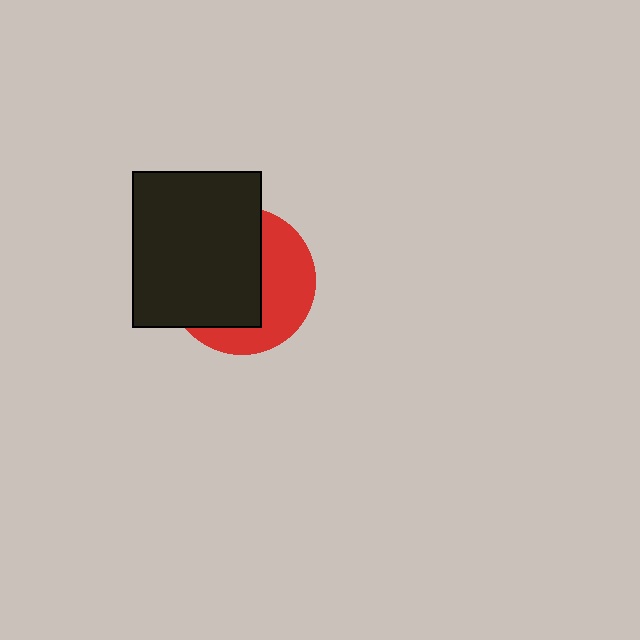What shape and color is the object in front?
The object in front is a black rectangle.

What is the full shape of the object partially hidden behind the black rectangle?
The partially hidden object is a red circle.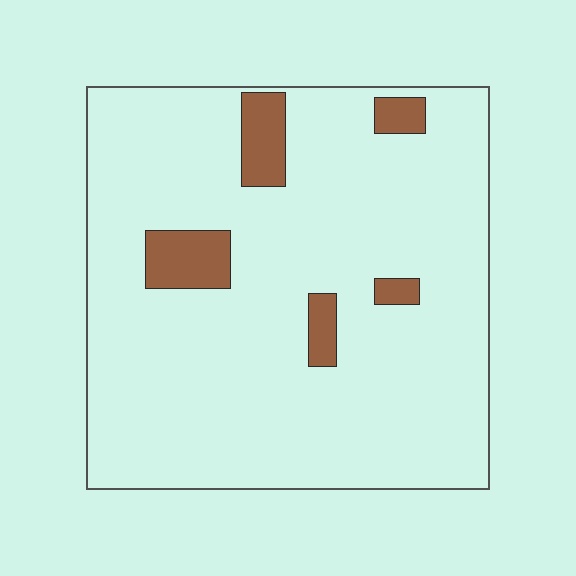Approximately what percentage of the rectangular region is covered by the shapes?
Approximately 10%.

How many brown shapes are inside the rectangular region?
5.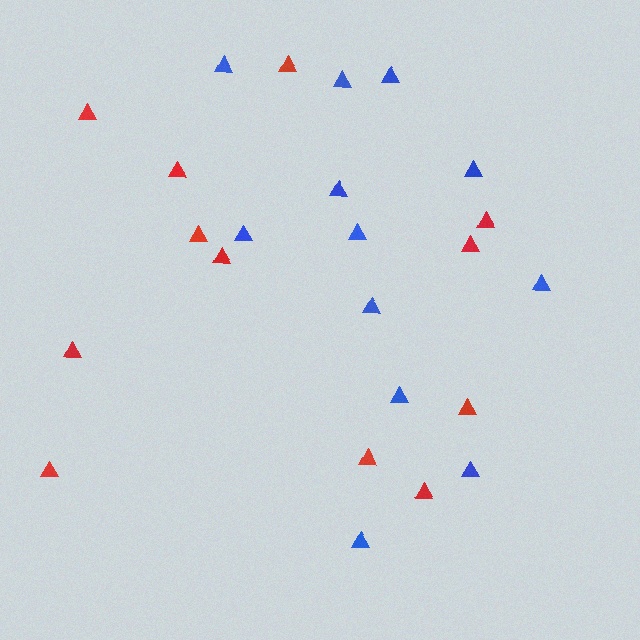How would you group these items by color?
There are 2 groups: one group of red triangles (12) and one group of blue triangles (12).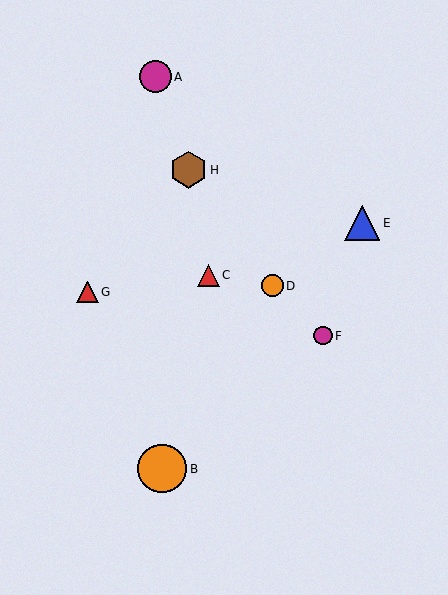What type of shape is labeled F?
Shape F is a magenta circle.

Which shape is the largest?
The orange circle (labeled B) is the largest.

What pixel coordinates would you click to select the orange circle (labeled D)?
Click at (272, 286) to select the orange circle D.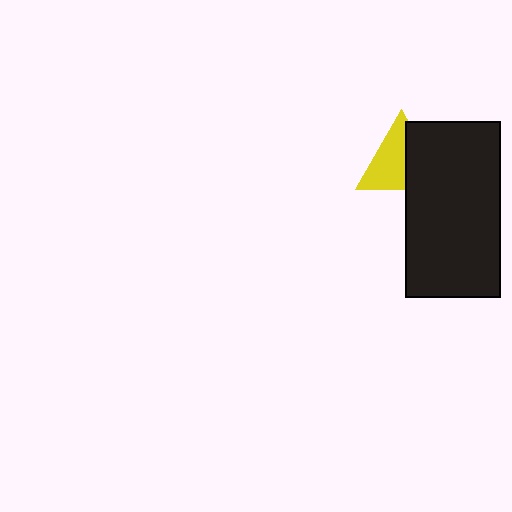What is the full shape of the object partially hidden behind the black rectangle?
The partially hidden object is a yellow triangle.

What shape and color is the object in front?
The object in front is a black rectangle.